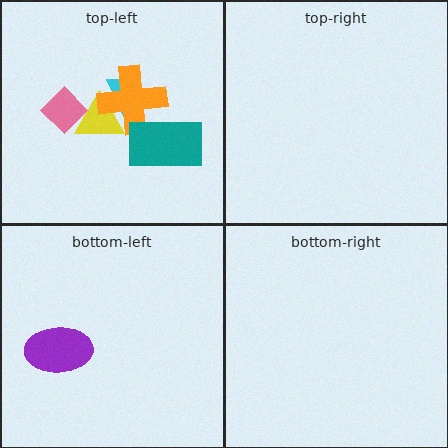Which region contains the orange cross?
The top-left region.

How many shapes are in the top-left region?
5.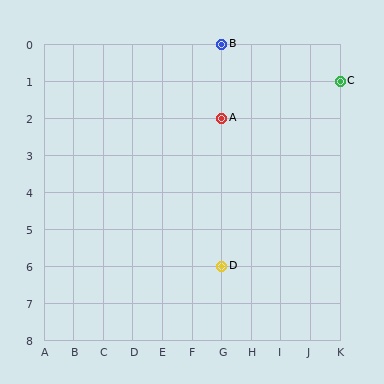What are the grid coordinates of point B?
Point B is at grid coordinates (G, 0).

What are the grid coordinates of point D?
Point D is at grid coordinates (G, 6).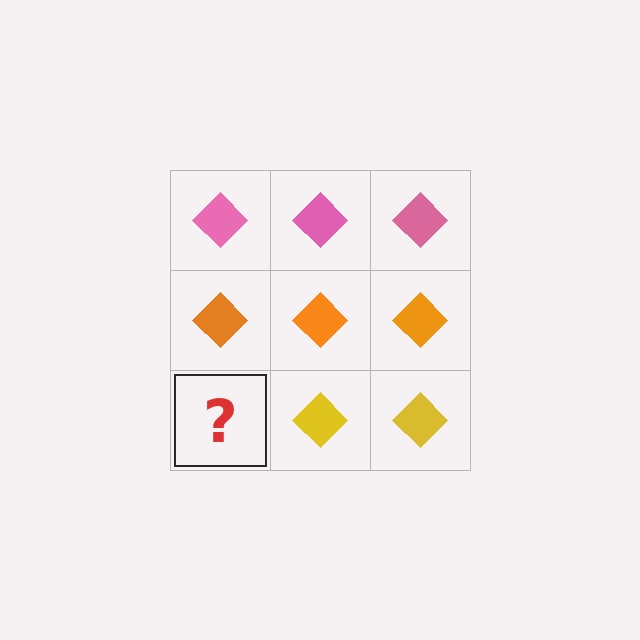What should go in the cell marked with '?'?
The missing cell should contain a yellow diamond.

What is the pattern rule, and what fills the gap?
The rule is that each row has a consistent color. The gap should be filled with a yellow diamond.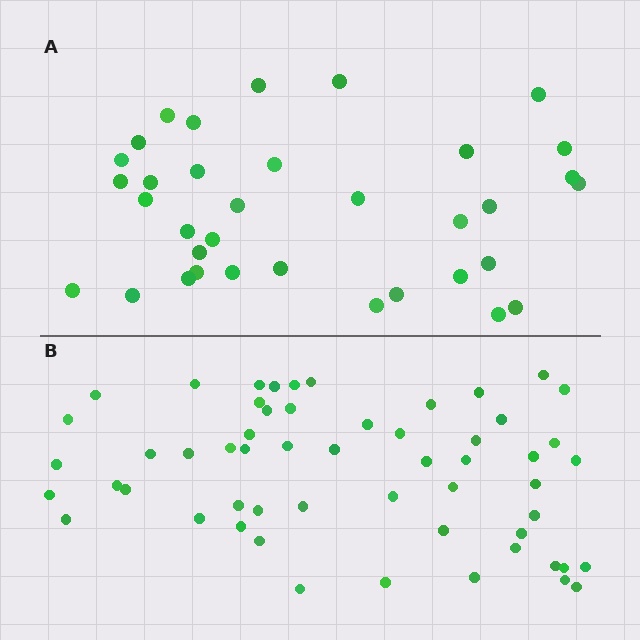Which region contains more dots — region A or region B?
Region B (the bottom region) has more dots.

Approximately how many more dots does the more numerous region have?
Region B has approximately 20 more dots than region A.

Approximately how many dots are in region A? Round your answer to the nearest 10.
About 40 dots. (The exact count is 35, which rounds to 40.)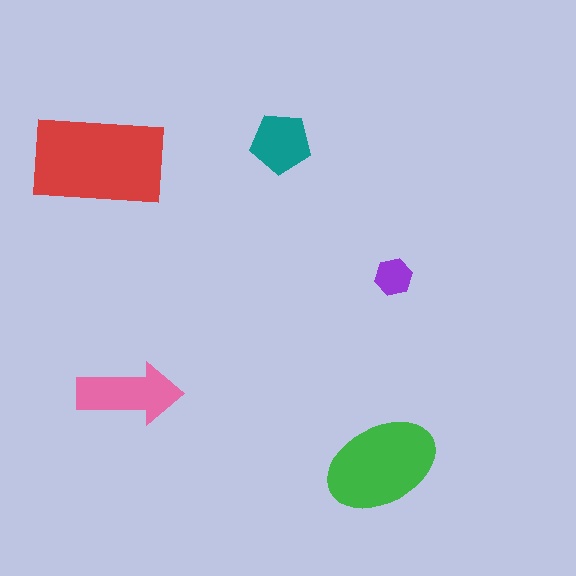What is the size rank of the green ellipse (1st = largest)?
2nd.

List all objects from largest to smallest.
The red rectangle, the green ellipse, the pink arrow, the teal pentagon, the purple hexagon.